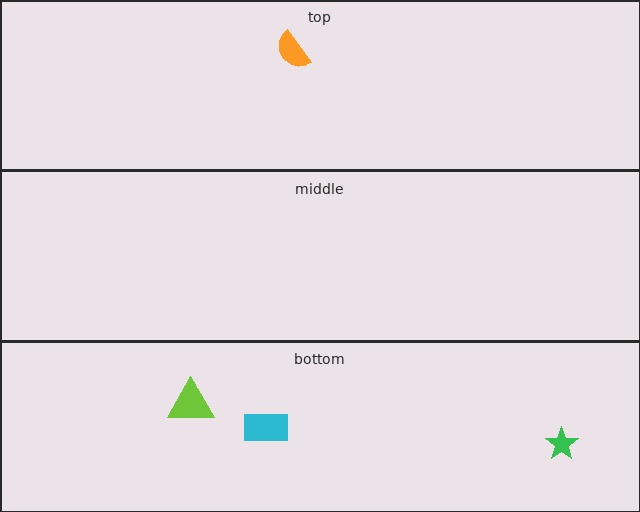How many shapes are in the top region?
1.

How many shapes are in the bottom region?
3.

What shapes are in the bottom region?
The lime triangle, the green star, the cyan rectangle.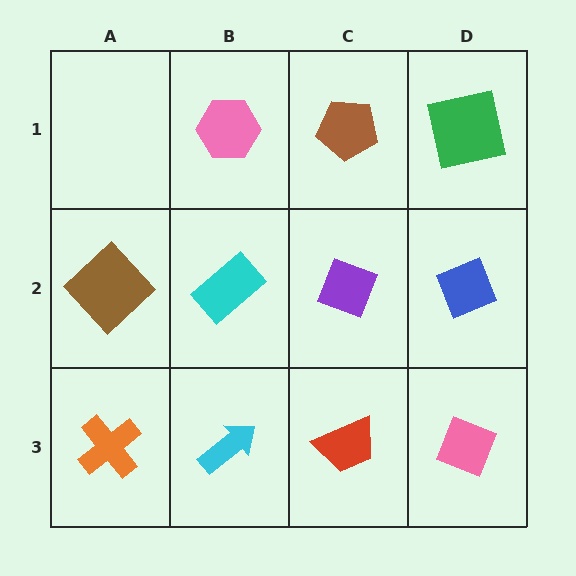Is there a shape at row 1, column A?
No, that cell is empty.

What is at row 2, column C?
A purple diamond.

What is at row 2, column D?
A blue diamond.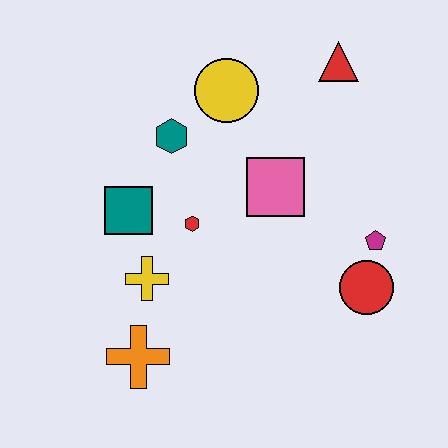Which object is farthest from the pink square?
The orange cross is farthest from the pink square.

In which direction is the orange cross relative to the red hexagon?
The orange cross is below the red hexagon.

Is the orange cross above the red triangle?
No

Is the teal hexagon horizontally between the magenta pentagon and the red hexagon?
No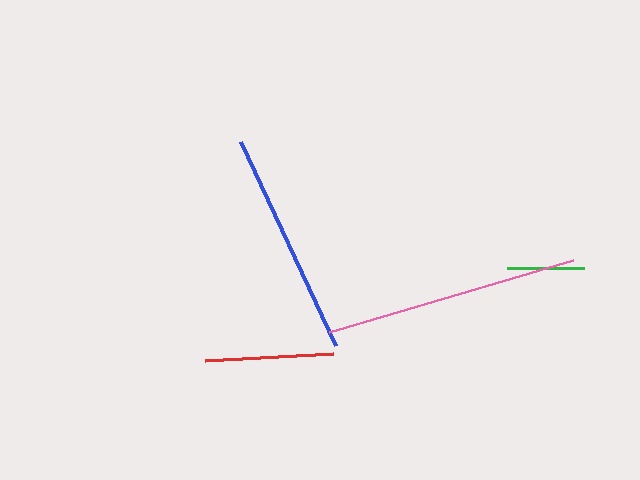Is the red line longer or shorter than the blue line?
The blue line is longer than the red line.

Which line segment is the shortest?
The green line is the shortest at approximately 77 pixels.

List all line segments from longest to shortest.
From longest to shortest: pink, blue, red, green.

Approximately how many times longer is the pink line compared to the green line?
The pink line is approximately 3.3 times the length of the green line.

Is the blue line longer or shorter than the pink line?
The pink line is longer than the blue line.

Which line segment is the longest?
The pink line is the longest at approximately 255 pixels.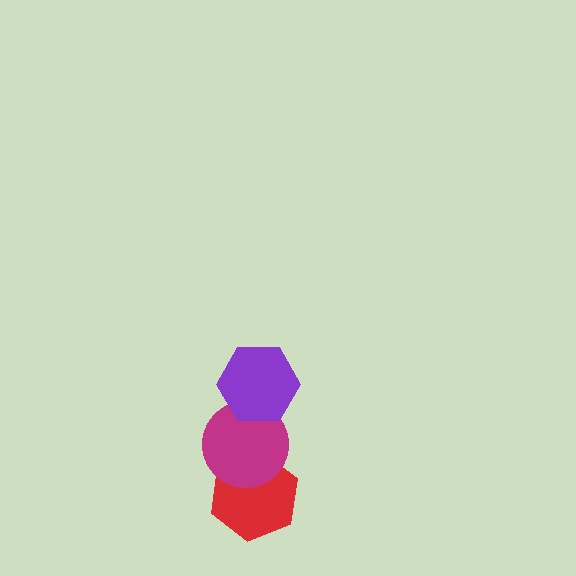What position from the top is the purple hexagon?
The purple hexagon is 1st from the top.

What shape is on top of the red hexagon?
The magenta circle is on top of the red hexagon.